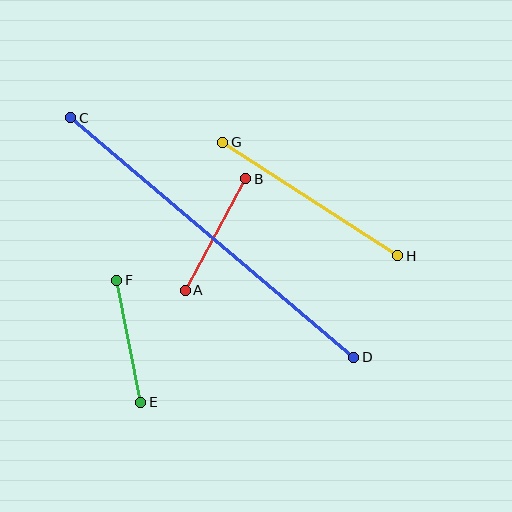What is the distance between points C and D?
The distance is approximately 371 pixels.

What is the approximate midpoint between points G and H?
The midpoint is at approximately (310, 199) pixels.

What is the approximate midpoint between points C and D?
The midpoint is at approximately (212, 237) pixels.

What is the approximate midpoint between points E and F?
The midpoint is at approximately (129, 341) pixels.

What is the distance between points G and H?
The distance is approximately 209 pixels.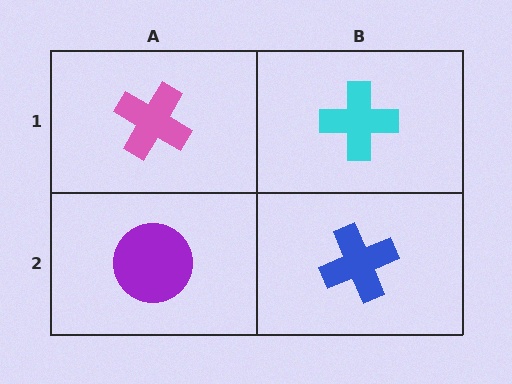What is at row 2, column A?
A purple circle.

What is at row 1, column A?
A pink cross.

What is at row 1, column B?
A cyan cross.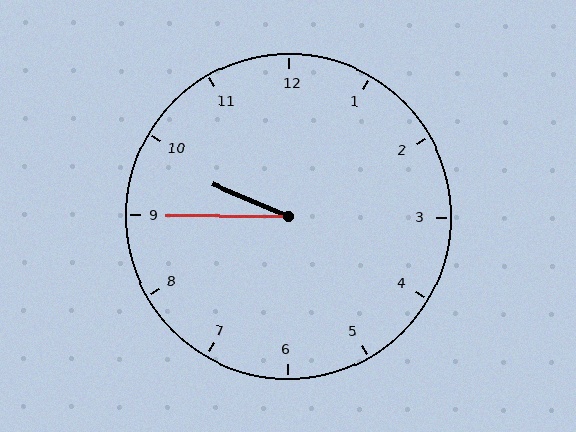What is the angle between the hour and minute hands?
Approximately 22 degrees.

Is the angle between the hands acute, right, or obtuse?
It is acute.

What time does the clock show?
9:45.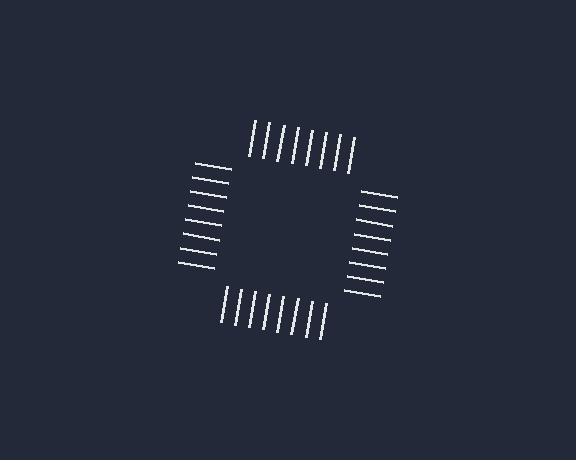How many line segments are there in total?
32 — 8 along each of the 4 edges.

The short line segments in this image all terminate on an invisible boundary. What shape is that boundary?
An illusory square — the line segments terminate on its edges but no continuous stroke is drawn.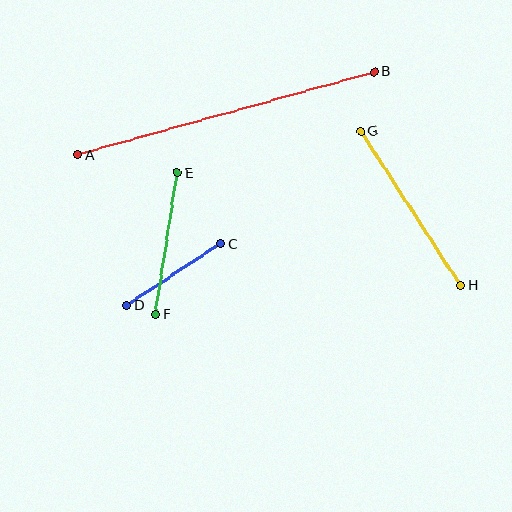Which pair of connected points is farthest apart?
Points A and B are farthest apart.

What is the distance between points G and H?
The distance is approximately 184 pixels.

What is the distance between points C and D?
The distance is approximately 111 pixels.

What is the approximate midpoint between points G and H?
The midpoint is at approximately (411, 208) pixels.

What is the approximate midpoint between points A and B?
The midpoint is at approximately (226, 113) pixels.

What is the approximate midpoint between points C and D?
The midpoint is at approximately (174, 275) pixels.